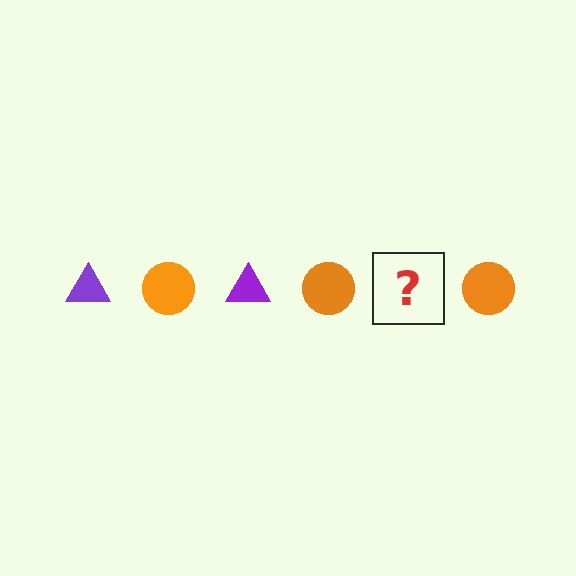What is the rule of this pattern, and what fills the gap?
The rule is that the pattern alternates between purple triangle and orange circle. The gap should be filled with a purple triangle.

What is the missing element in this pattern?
The missing element is a purple triangle.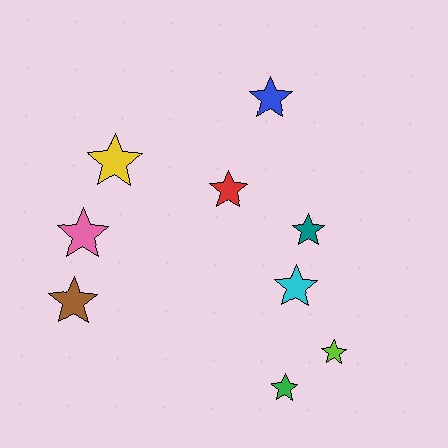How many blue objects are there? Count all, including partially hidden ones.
There is 1 blue object.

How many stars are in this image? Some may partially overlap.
There are 9 stars.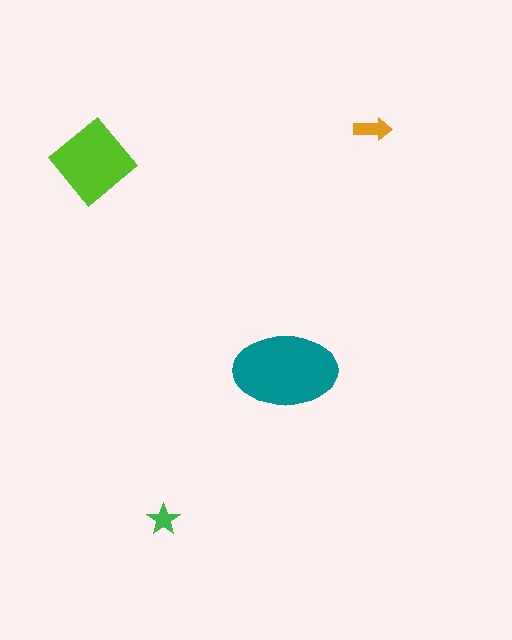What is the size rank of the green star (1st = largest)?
4th.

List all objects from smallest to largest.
The green star, the orange arrow, the lime diamond, the teal ellipse.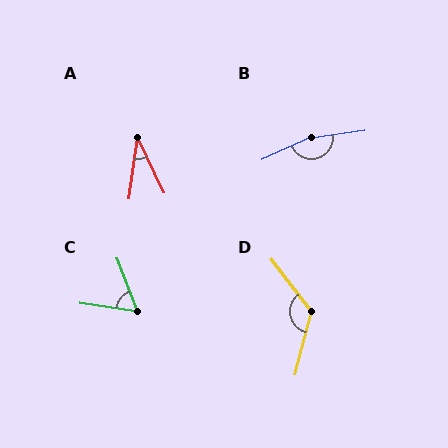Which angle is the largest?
B, at approximately 164 degrees.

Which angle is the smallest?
A, at approximately 33 degrees.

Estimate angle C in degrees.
Approximately 61 degrees.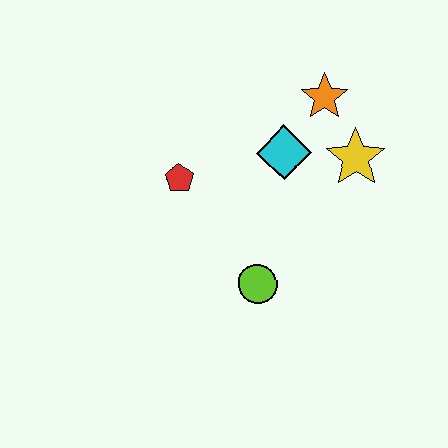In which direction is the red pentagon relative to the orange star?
The red pentagon is to the left of the orange star.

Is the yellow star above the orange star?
No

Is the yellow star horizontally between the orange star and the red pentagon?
No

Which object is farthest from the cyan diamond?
The lime circle is farthest from the cyan diamond.